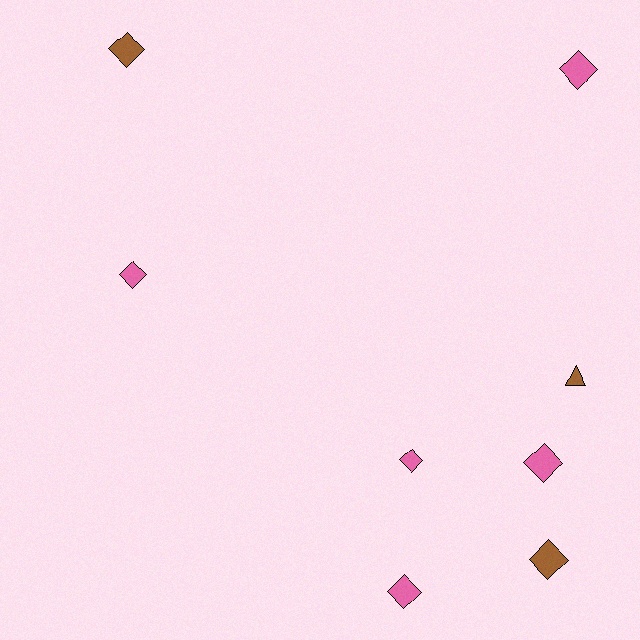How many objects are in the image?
There are 8 objects.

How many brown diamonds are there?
There are 2 brown diamonds.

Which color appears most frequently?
Pink, with 5 objects.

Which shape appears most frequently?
Diamond, with 7 objects.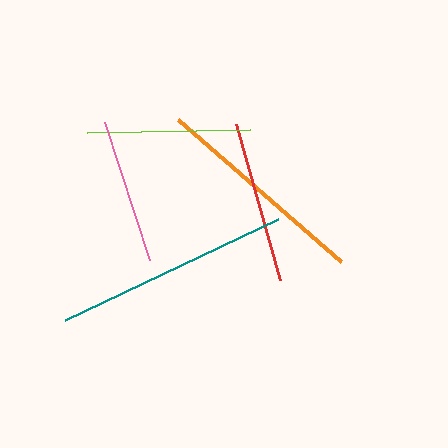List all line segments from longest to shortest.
From longest to shortest: teal, orange, lime, red, pink.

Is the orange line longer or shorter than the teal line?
The teal line is longer than the orange line.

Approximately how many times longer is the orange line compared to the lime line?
The orange line is approximately 1.3 times the length of the lime line.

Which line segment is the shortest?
The pink line is the shortest at approximately 145 pixels.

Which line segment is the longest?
The teal line is the longest at approximately 236 pixels.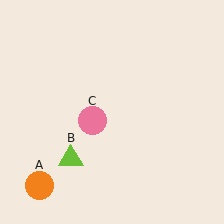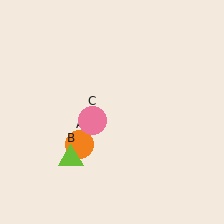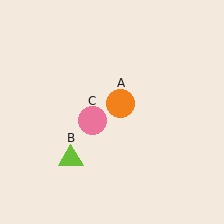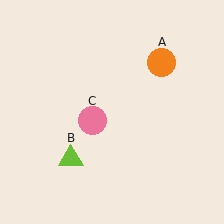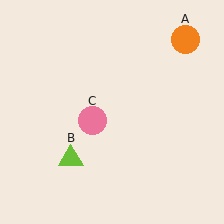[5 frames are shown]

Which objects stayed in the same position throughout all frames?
Lime triangle (object B) and pink circle (object C) remained stationary.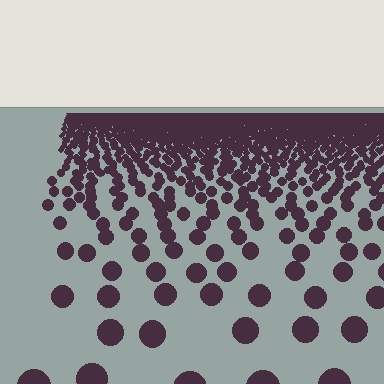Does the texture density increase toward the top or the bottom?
Density increases toward the top.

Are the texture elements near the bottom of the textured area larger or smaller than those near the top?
Larger. Near the bottom, elements are closer to the viewer and appear at a bigger on-screen size.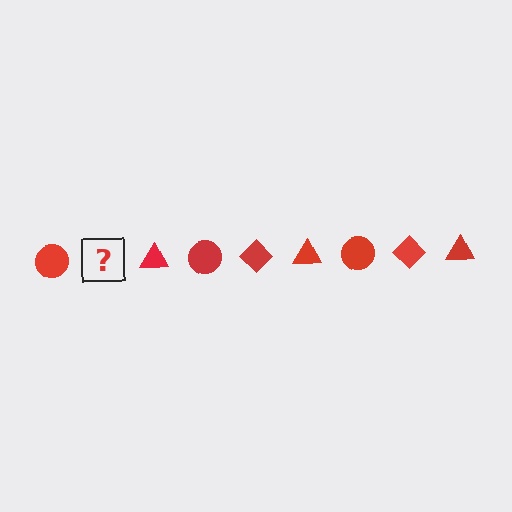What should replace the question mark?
The question mark should be replaced with a red diamond.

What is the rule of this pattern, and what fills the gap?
The rule is that the pattern cycles through circle, diamond, triangle shapes in red. The gap should be filled with a red diamond.